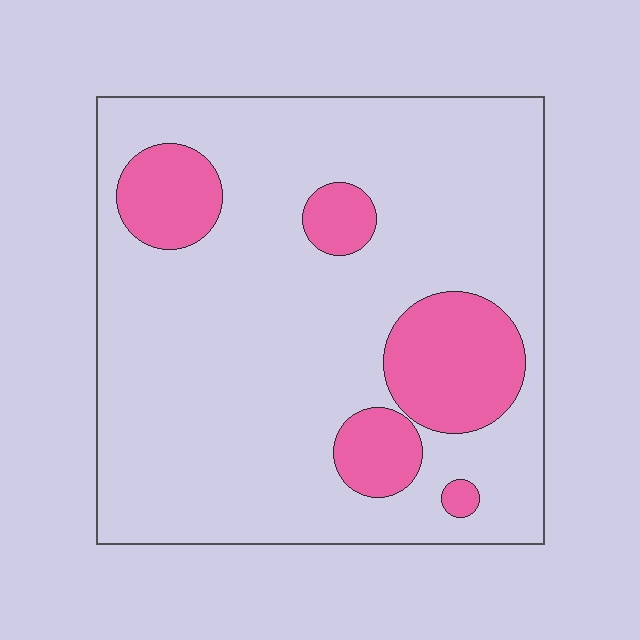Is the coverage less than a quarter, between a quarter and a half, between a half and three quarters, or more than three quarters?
Less than a quarter.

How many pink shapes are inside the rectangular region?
5.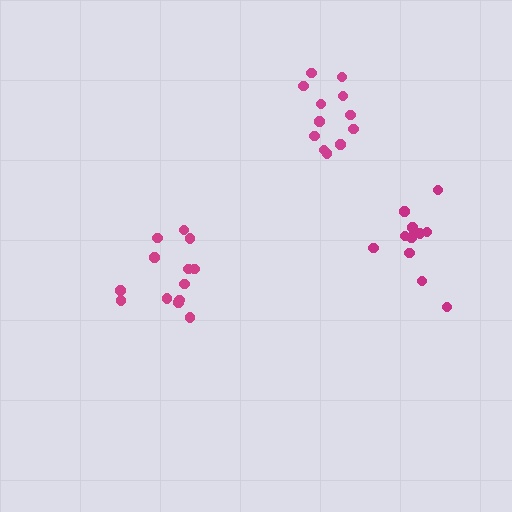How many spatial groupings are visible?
There are 3 spatial groupings.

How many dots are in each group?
Group 1: 12 dots, Group 2: 13 dots, Group 3: 11 dots (36 total).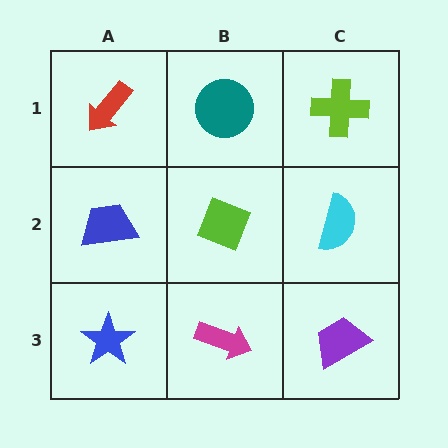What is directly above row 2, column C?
A lime cross.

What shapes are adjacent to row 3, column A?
A blue trapezoid (row 2, column A), a magenta arrow (row 3, column B).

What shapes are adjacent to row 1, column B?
A lime diamond (row 2, column B), a red arrow (row 1, column A), a lime cross (row 1, column C).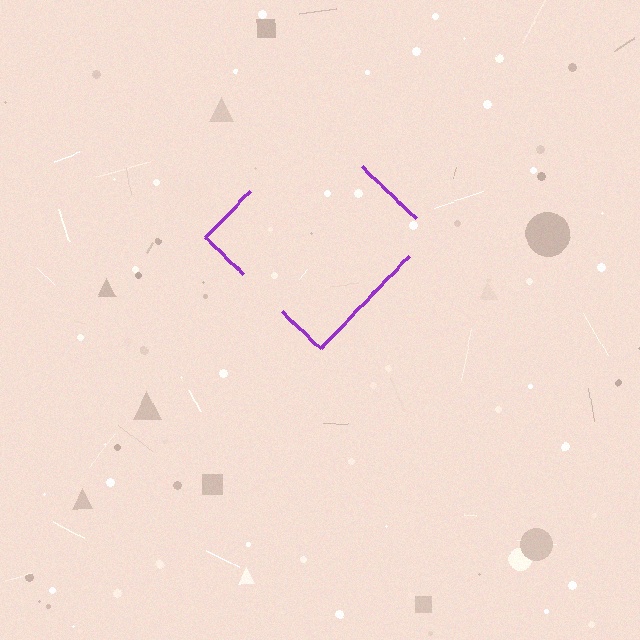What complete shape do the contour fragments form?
The contour fragments form a diamond.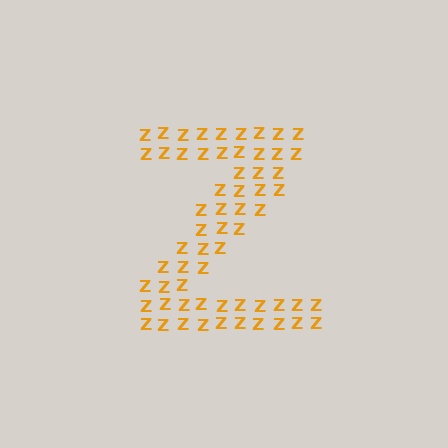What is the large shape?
The large shape is the letter Z.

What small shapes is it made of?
It is made of small letter Z's.